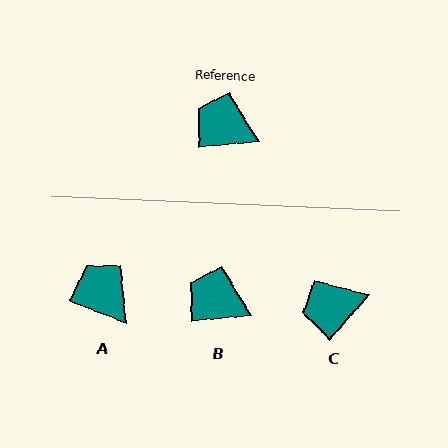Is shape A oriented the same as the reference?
No, it is off by about 27 degrees.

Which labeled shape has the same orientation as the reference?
B.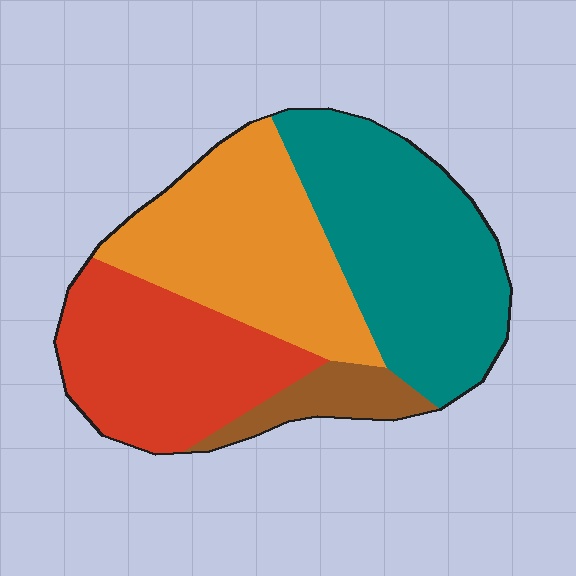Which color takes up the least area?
Brown, at roughly 10%.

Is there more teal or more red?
Teal.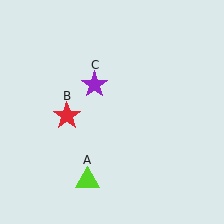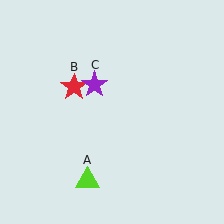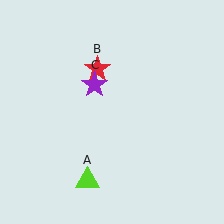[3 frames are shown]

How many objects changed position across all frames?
1 object changed position: red star (object B).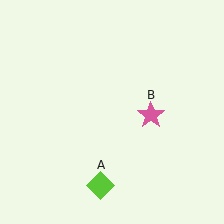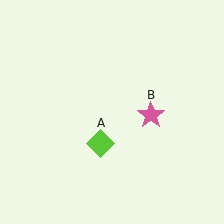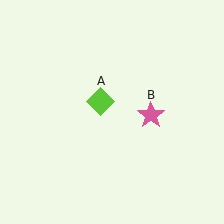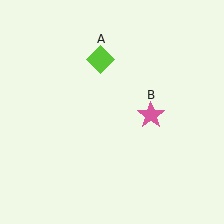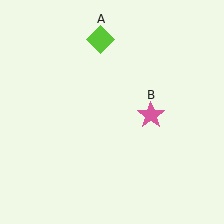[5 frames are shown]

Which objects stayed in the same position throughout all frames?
Pink star (object B) remained stationary.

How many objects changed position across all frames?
1 object changed position: lime diamond (object A).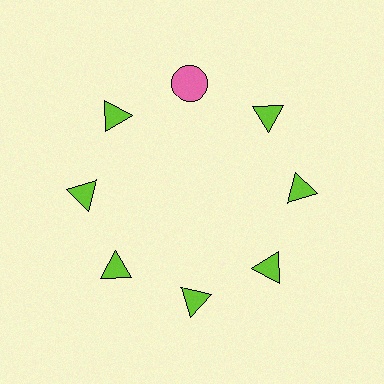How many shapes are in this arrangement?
There are 8 shapes arranged in a ring pattern.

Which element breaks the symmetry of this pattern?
The pink circle at roughly the 12 o'clock position breaks the symmetry. All other shapes are lime triangles.